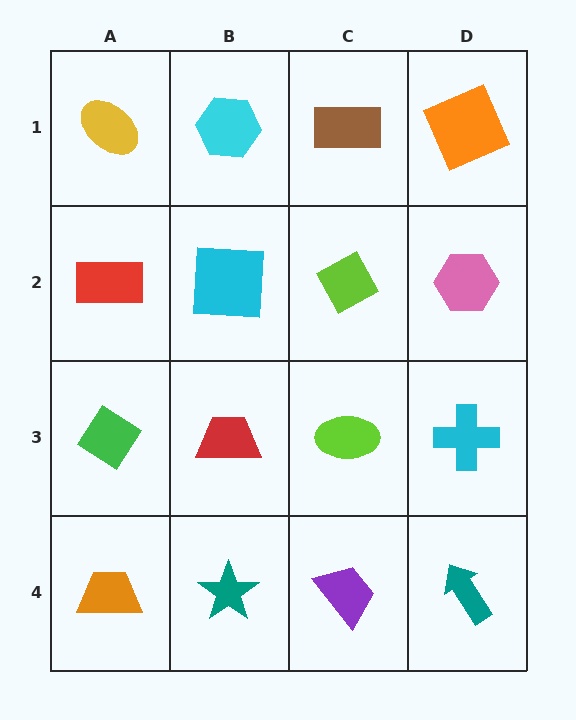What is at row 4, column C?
A purple trapezoid.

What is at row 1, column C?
A brown rectangle.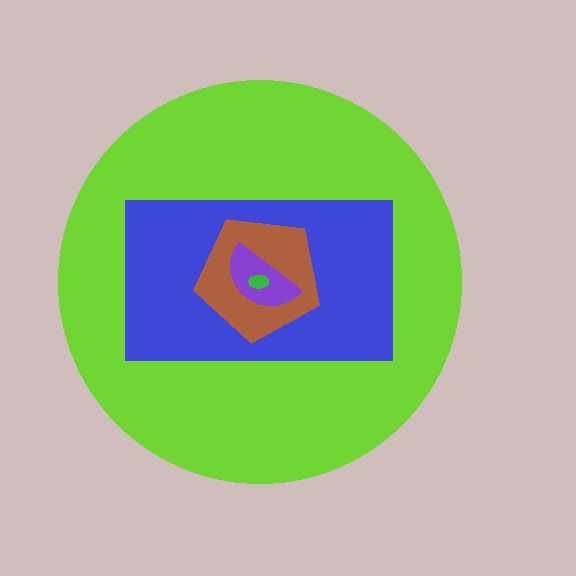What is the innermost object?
The green ellipse.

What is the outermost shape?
The lime circle.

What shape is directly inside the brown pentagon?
The purple semicircle.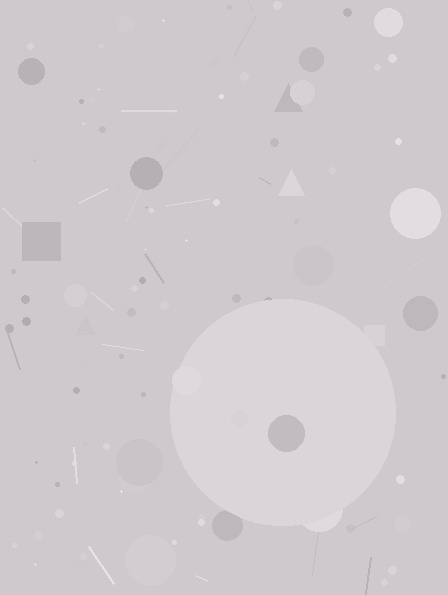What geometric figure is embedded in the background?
A circle is embedded in the background.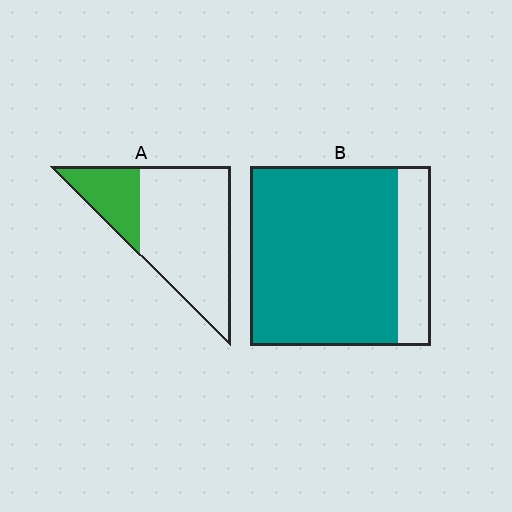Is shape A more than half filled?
No.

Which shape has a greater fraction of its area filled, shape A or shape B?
Shape B.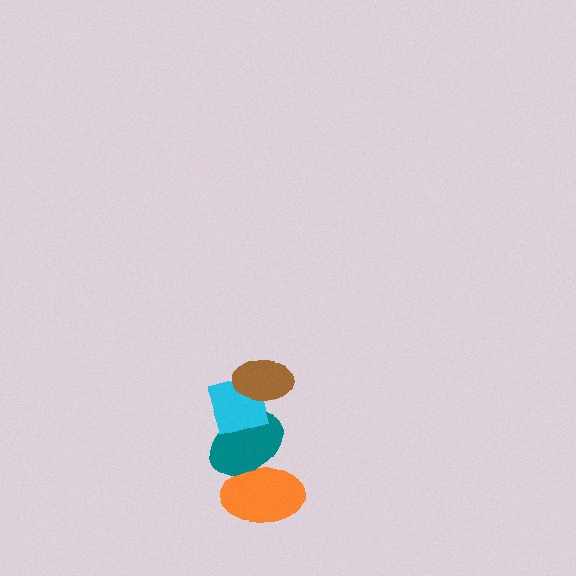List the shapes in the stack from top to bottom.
From top to bottom: the brown ellipse, the cyan diamond, the teal ellipse, the orange ellipse.